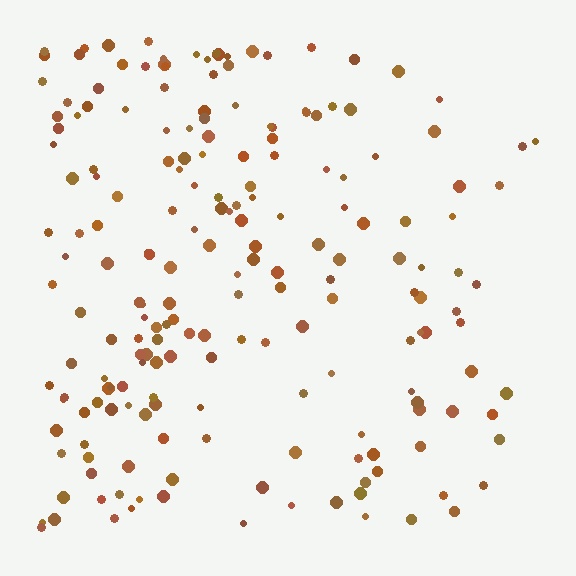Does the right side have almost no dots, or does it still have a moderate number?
Still a moderate number, just noticeably fewer than the left.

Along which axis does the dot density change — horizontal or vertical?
Horizontal.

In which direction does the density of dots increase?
From right to left, with the left side densest.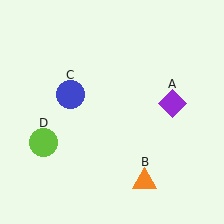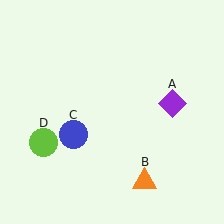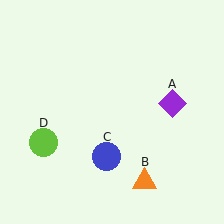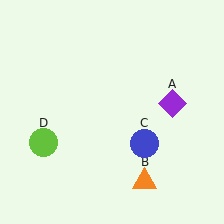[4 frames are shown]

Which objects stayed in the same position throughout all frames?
Purple diamond (object A) and orange triangle (object B) and lime circle (object D) remained stationary.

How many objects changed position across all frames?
1 object changed position: blue circle (object C).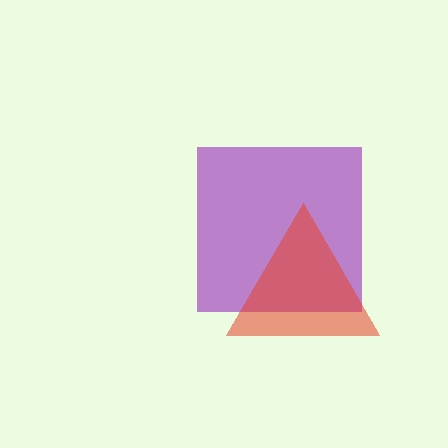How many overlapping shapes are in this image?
There are 2 overlapping shapes in the image.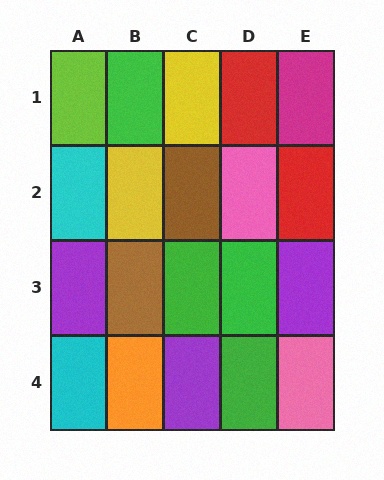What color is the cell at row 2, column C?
Brown.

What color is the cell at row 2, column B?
Yellow.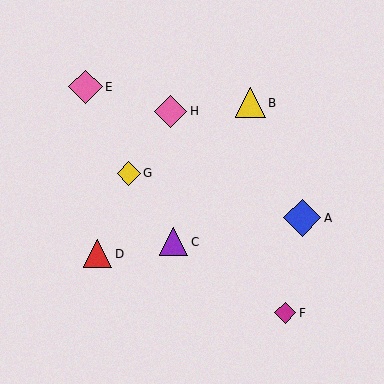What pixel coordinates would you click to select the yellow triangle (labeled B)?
Click at (250, 103) to select the yellow triangle B.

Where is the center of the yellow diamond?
The center of the yellow diamond is at (129, 173).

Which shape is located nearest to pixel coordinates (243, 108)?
The yellow triangle (labeled B) at (250, 103) is nearest to that location.